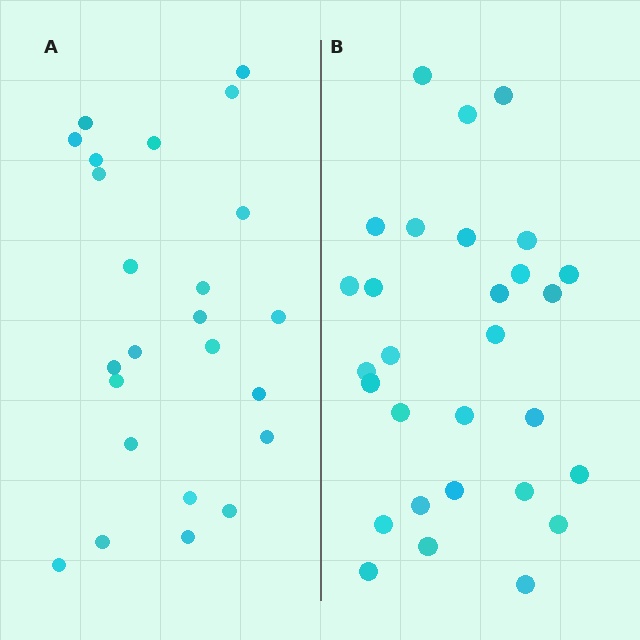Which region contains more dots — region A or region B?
Region B (the right region) has more dots.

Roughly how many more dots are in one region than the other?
Region B has about 5 more dots than region A.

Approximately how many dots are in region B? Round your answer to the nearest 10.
About 30 dots. (The exact count is 29, which rounds to 30.)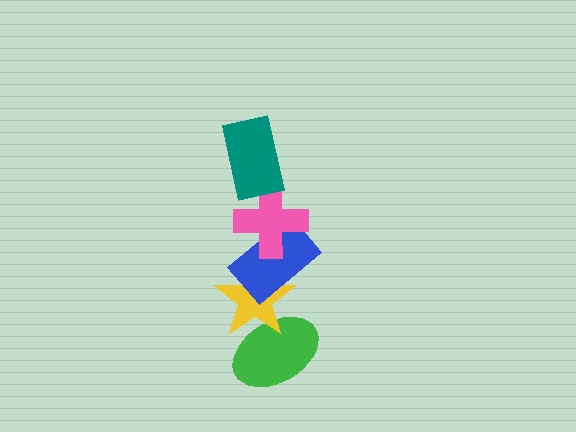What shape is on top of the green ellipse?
The yellow star is on top of the green ellipse.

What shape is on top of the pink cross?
The teal rectangle is on top of the pink cross.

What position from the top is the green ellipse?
The green ellipse is 5th from the top.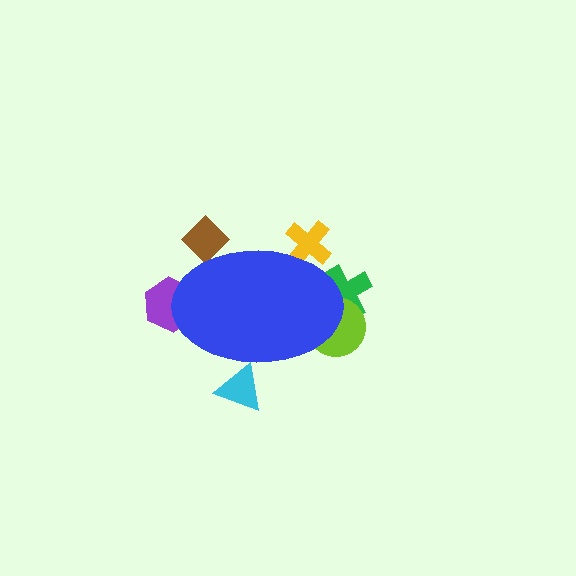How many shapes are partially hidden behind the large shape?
6 shapes are partially hidden.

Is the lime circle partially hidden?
Yes, the lime circle is partially hidden behind the blue ellipse.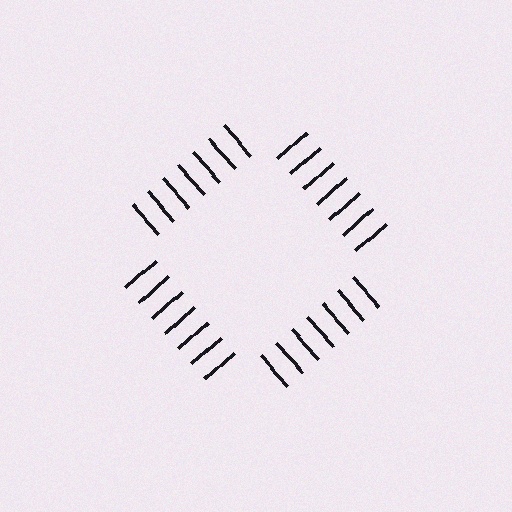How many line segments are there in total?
28 — 7 along each of the 4 edges.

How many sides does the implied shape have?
4 sides — the line-ends trace a square.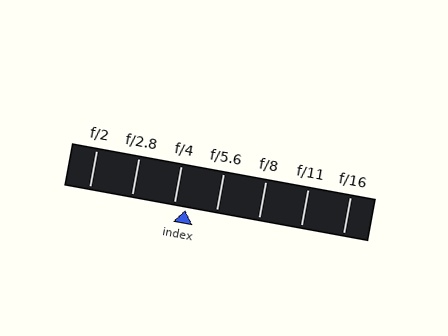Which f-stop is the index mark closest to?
The index mark is closest to f/4.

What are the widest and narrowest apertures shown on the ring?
The widest aperture shown is f/2 and the narrowest is f/16.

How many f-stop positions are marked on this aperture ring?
There are 7 f-stop positions marked.